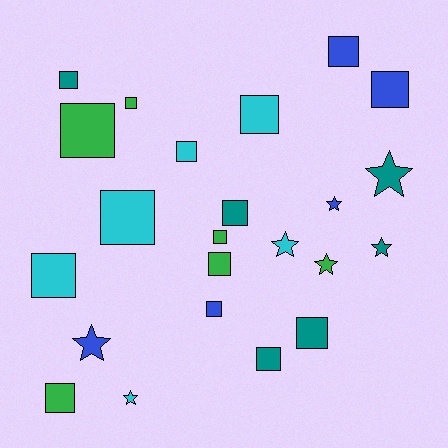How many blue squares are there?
There are 3 blue squares.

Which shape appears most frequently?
Square, with 16 objects.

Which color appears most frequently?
Teal, with 6 objects.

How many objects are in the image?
There are 23 objects.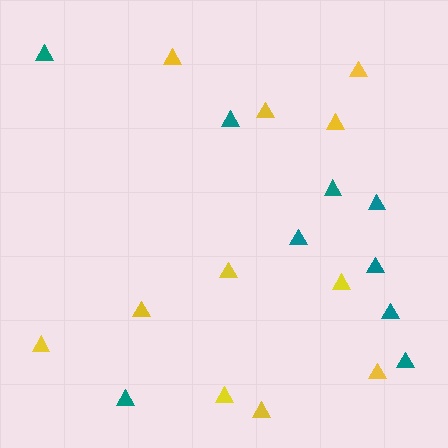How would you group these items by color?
There are 2 groups: one group of yellow triangles (11) and one group of teal triangles (9).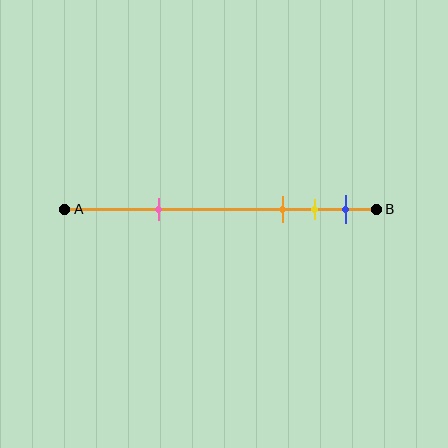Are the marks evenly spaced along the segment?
No, the marks are not evenly spaced.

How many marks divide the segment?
There are 4 marks dividing the segment.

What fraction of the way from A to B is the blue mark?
The blue mark is approximately 90% (0.9) of the way from A to B.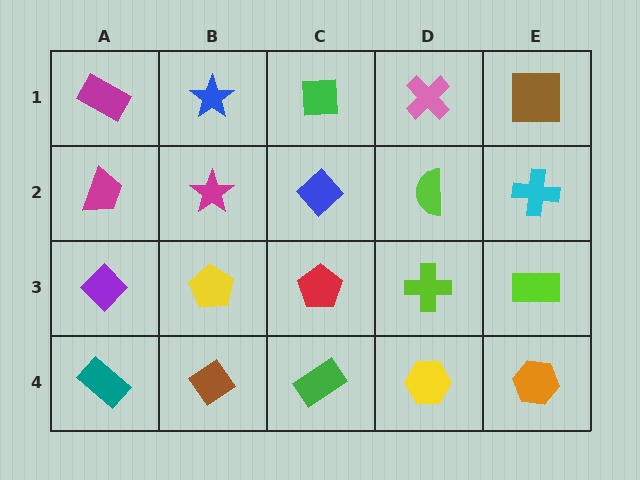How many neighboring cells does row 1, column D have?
3.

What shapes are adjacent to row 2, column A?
A magenta rectangle (row 1, column A), a purple diamond (row 3, column A), a magenta star (row 2, column B).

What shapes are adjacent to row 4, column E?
A lime rectangle (row 3, column E), a yellow hexagon (row 4, column D).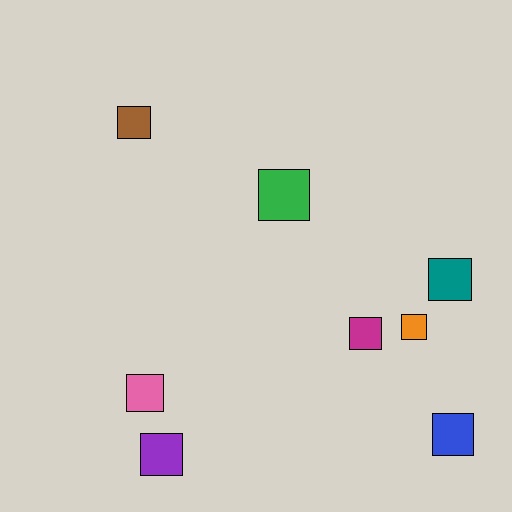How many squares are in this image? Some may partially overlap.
There are 8 squares.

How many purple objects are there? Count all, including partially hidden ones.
There is 1 purple object.